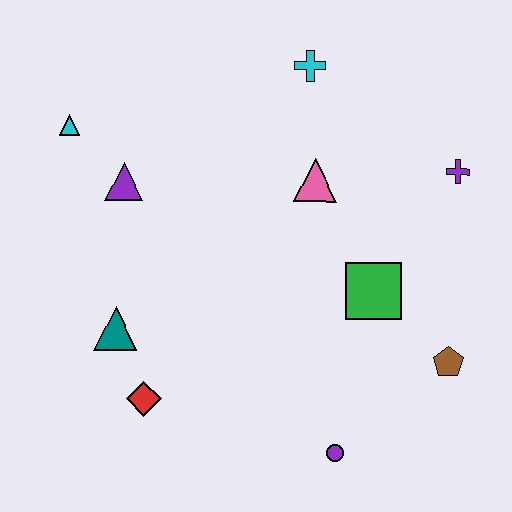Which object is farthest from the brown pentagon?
The cyan triangle is farthest from the brown pentagon.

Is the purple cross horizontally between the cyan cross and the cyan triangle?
No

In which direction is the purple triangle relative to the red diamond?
The purple triangle is above the red diamond.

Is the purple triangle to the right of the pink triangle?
No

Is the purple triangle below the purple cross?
Yes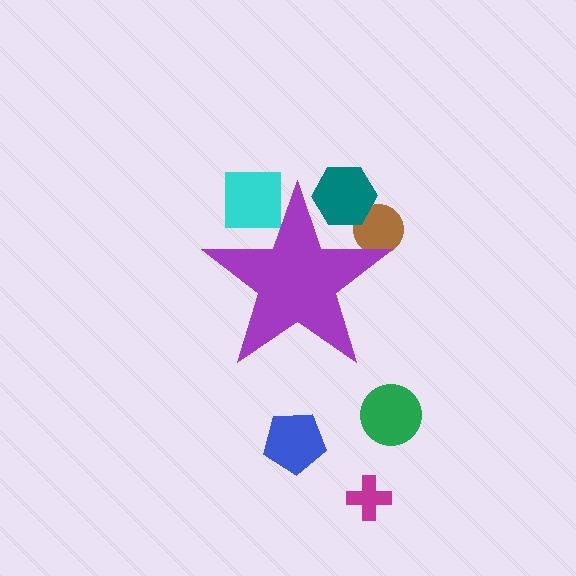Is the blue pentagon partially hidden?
No, the blue pentagon is fully visible.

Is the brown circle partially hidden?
Yes, the brown circle is partially hidden behind the purple star.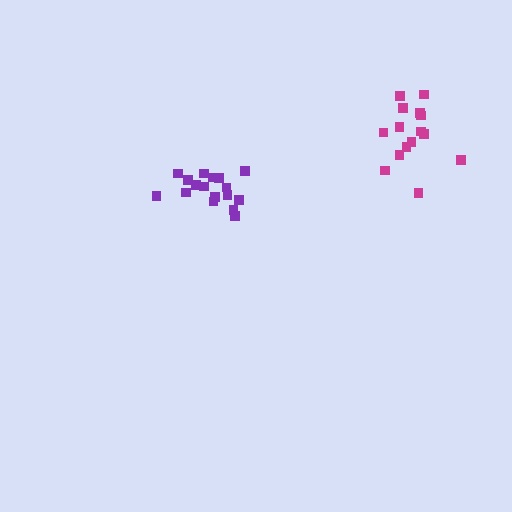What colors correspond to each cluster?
The clusters are colored: purple, magenta.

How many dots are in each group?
Group 1: 17 dots, Group 2: 15 dots (32 total).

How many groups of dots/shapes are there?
There are 2 groups.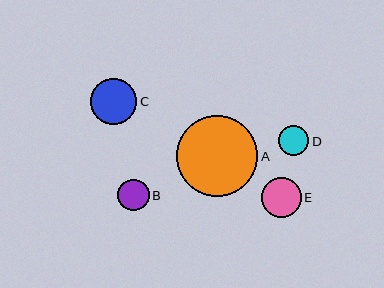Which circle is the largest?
Circle A is the largest with a size of approximately 81 pixels.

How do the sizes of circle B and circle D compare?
Circle B and circle D are approximately the same size.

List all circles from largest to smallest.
From largest to smallest: A, C, E, B, D.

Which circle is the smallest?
Circle D is the smallest with a size of approximately 30 pixels.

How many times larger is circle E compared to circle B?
Circle E is approximately 1.3 times the size of circle B.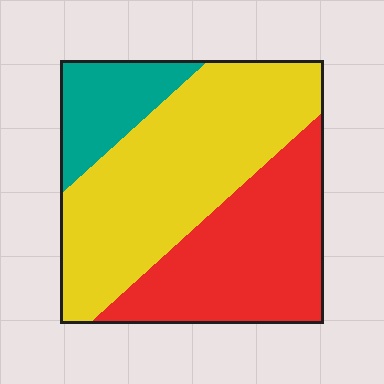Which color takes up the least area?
Teal, at roughly 15%.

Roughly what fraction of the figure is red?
Red covers about 35% of the figure.